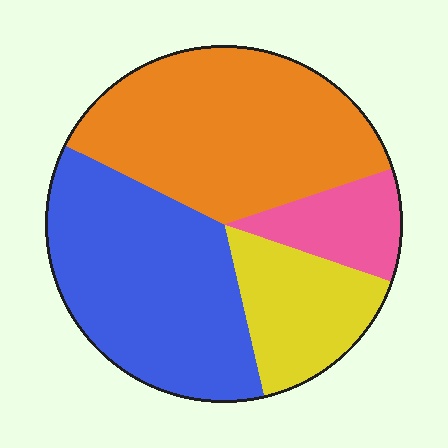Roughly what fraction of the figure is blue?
Blue takes up between a third and a half of the figure.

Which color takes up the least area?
Pink, at roughly 10%.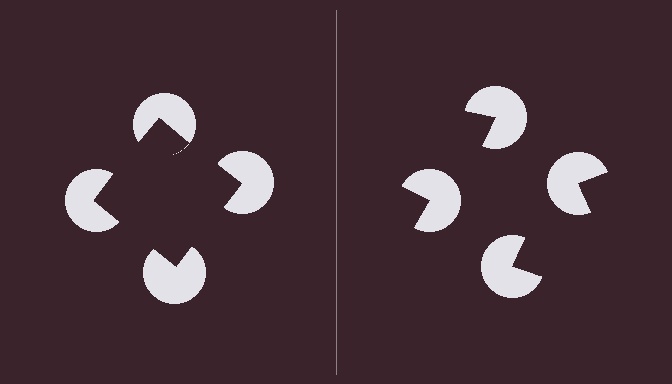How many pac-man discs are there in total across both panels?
8 — 4 on each side.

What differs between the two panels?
The pac-man discs are positioned identically on both sides; only the wedge orientations differ. On the left they align to a square; on the right they are misaligned.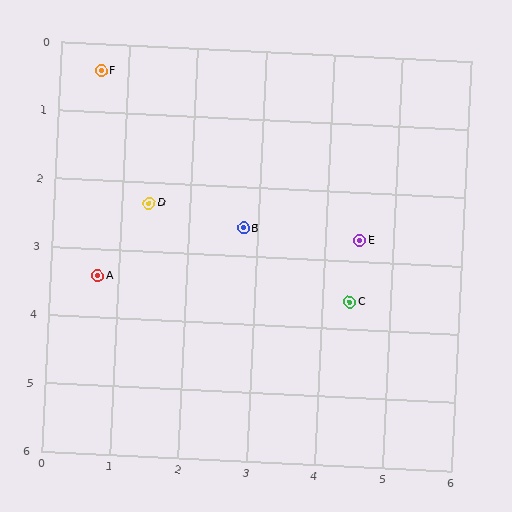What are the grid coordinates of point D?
Point D is at approximately (1.4, 2.3).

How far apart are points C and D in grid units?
Points C and D are about 3.3 grid units apart.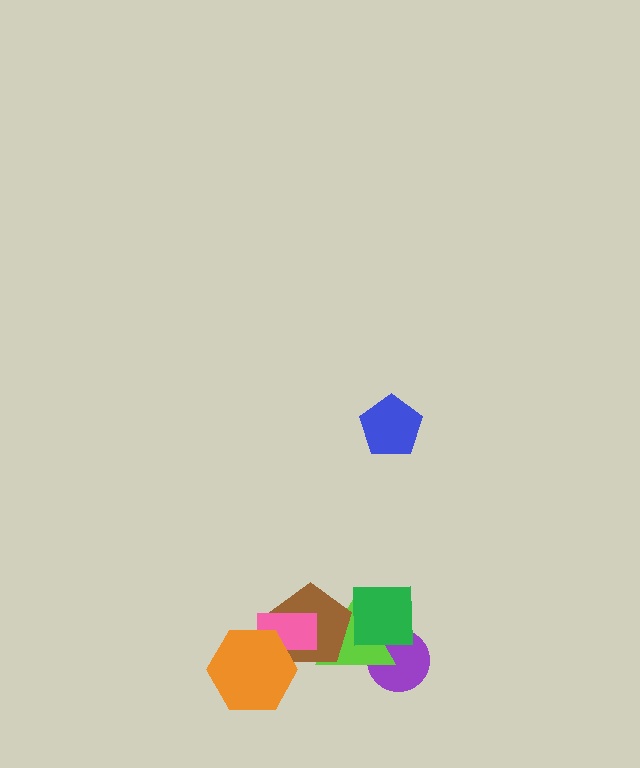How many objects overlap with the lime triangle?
3 objects overlap with the lime triangle.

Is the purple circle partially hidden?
Yes, it is partially covered by another shape.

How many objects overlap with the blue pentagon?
0 objects overlap with the blue pentagon.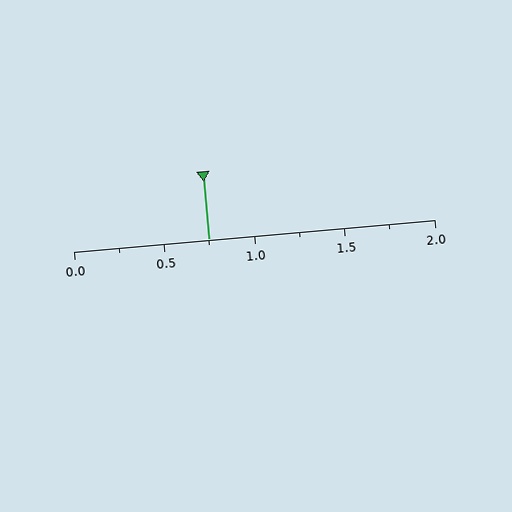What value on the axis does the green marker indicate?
The marker indicates approximately 0.75.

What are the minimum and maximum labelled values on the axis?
The axis runs from 0.0 to 2.0.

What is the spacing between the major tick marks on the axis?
The major ticks are spaced 0.5 apart.